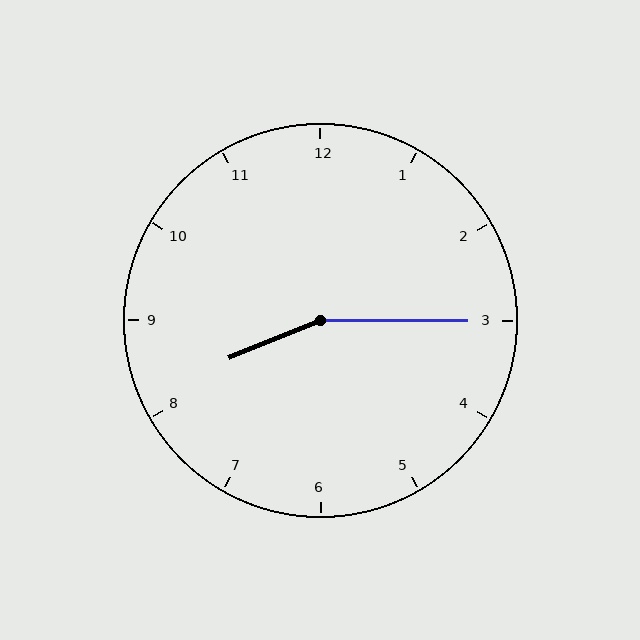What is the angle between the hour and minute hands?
Approximately 158 degrees.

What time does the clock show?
8:15.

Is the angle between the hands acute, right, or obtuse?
It is obtuse.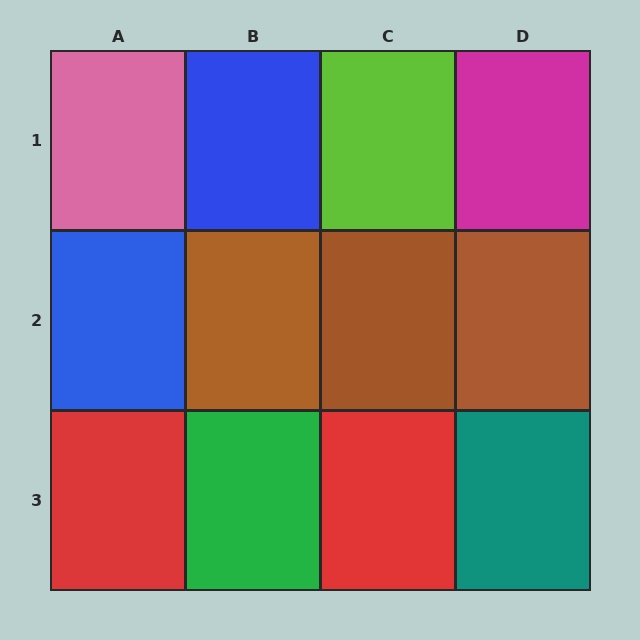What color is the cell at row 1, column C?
Lime.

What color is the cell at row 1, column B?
Blue.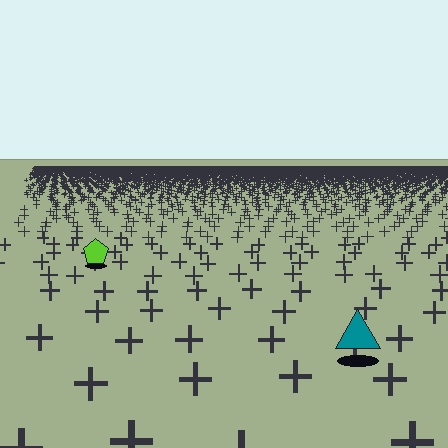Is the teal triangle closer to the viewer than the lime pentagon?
Yes. The teal triangle is closer — you can tell from the texture gradient: the ground texture is coarser near it.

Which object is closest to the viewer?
The teal triangle is closest. The texture marks near it are larger and more spread out.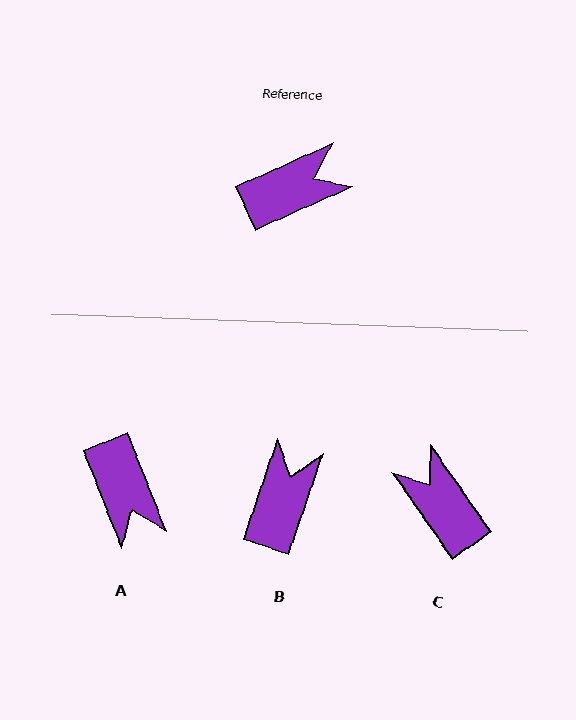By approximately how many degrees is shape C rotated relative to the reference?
Approximately 101 degrees counter-clockwise.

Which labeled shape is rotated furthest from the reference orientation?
C, about 101 degrees away.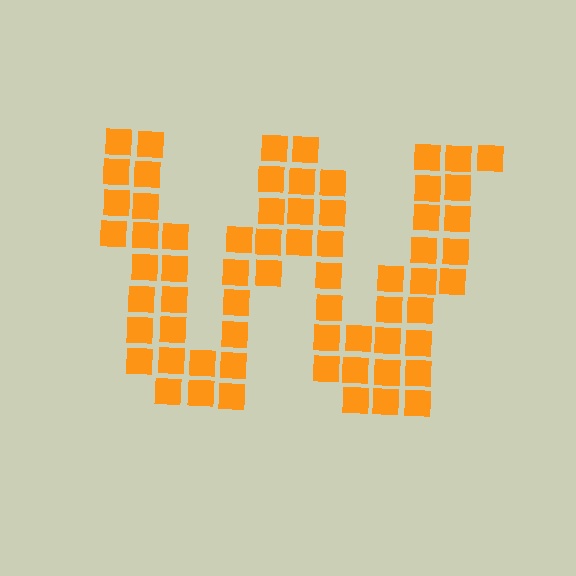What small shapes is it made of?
It is made of small squares.